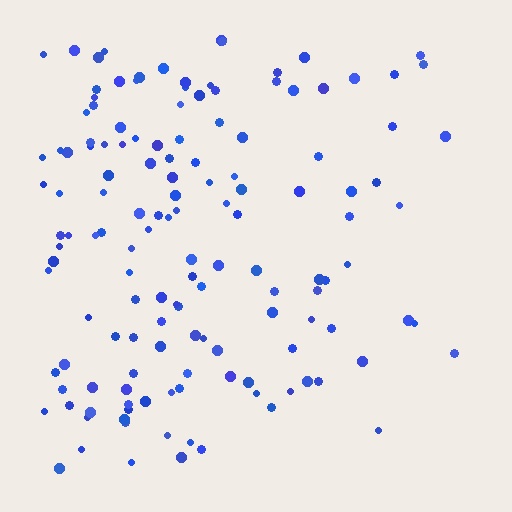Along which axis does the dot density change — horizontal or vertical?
Horizontal.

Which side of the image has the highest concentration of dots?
The left.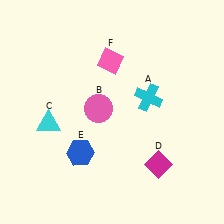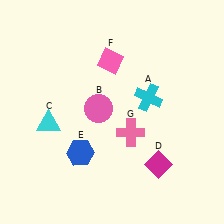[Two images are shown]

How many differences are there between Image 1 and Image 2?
There is 1 difference between the two images.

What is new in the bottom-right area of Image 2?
A pink cross (G) was added in the bottom-right area of Image 2.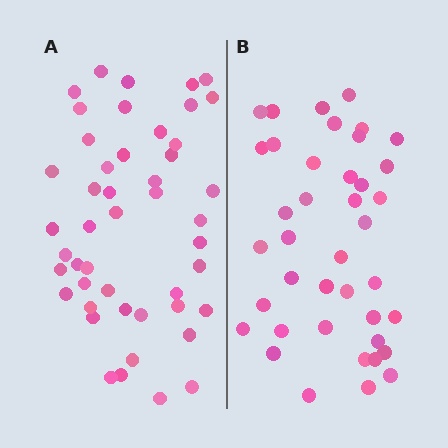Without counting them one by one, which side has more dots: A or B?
Region A (the left region) has more dots.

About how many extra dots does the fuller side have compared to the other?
Region A has roughly 8 or so more dots than region B.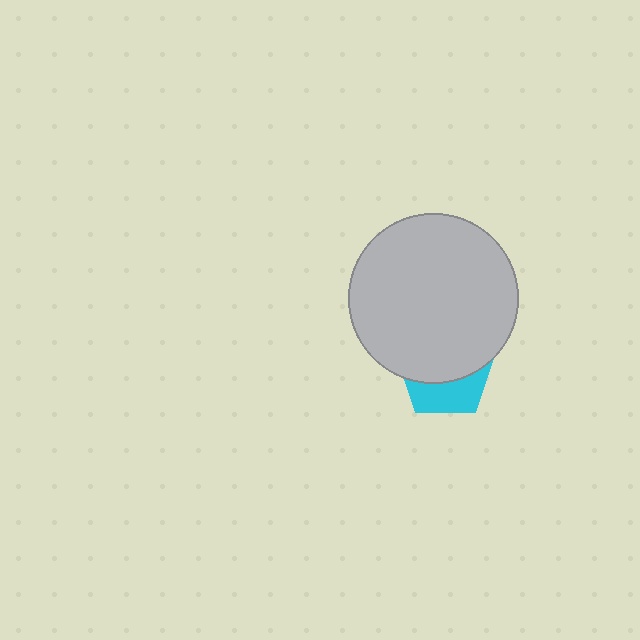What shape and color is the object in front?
The object in front is a light gray circle.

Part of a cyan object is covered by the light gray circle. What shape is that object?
It is a pentagon.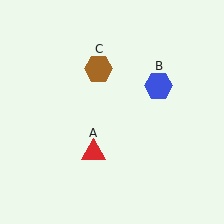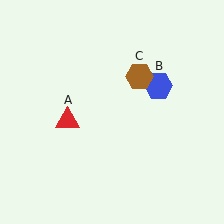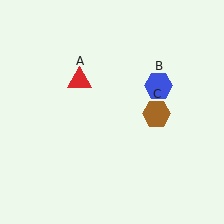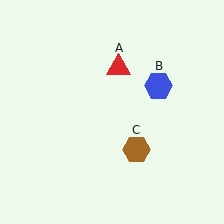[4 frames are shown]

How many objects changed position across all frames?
2 objects changed position: red triangle (object A), brown hexagon (object C).